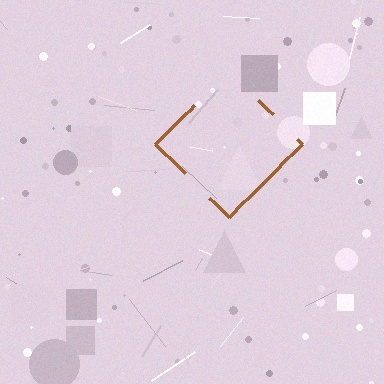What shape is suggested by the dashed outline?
The dashed outline suggests a diamond.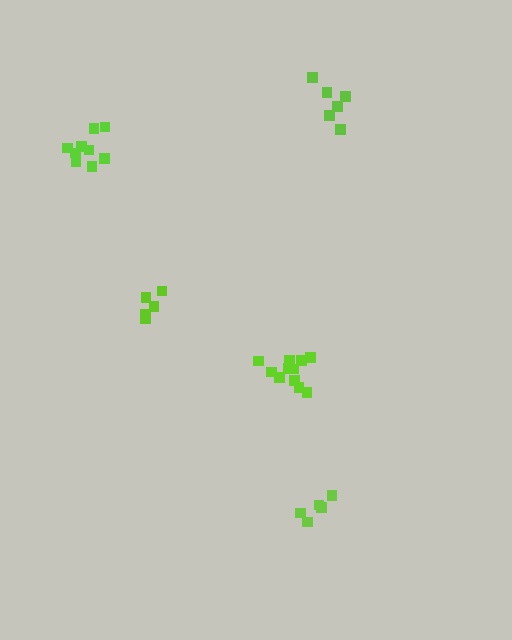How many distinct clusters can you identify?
There are 5 distinct clusters.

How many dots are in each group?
Group 1: 5 dots, Group 2: 6 dots, Group 3: 9 dots, Group 4: 5 dots, Group 5: 11 dots (36 total).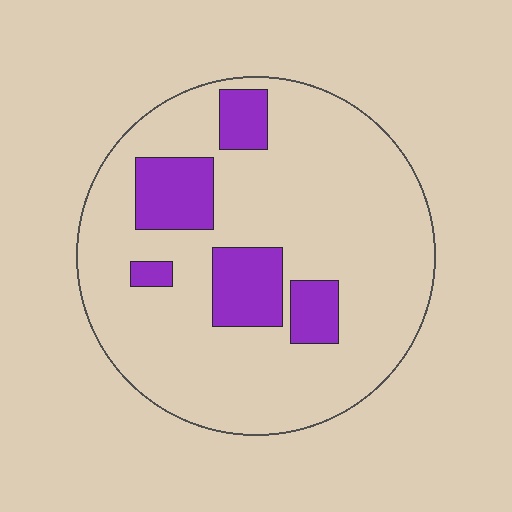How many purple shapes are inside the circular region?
5.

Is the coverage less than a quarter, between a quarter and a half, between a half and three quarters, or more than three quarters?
Less than a quarter.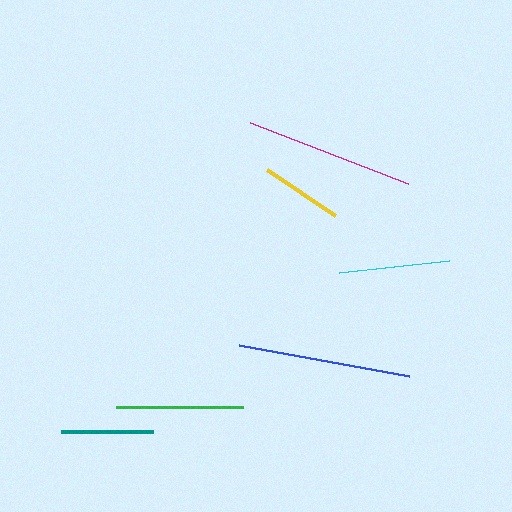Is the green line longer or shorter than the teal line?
The green line is longer than the teal line.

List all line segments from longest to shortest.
From longest to shortest: blue, magenta, green, cyan, teal, yellow.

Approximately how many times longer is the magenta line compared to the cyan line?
The magenta line is approximately 1.5 times the length of the cyan line.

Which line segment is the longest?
The blue line is the longest at approximately 172 pixels.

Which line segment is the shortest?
The yellow line is the shortest at approximately 83 pixels.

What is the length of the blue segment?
The blue segment is approximately 172 pixels long.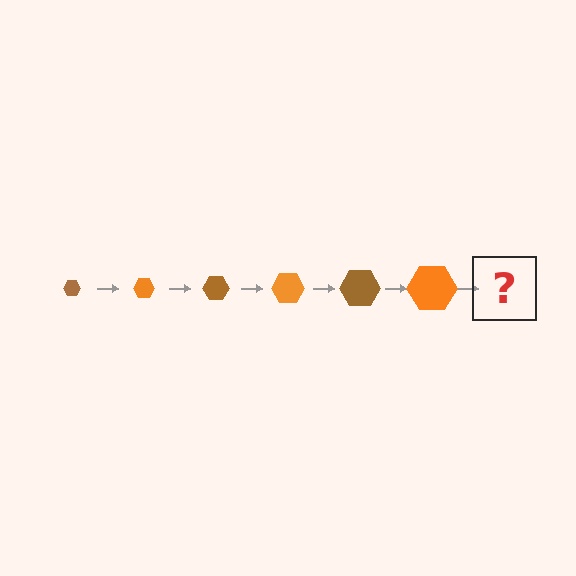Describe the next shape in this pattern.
It should be a brown hexagon, larger than the previous one.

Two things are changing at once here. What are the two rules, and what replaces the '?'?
The two rules are that the hexagon grows larger each step and the color cycles through brown and orange. The '?' should be a brown hexagon, larger than the previous one.